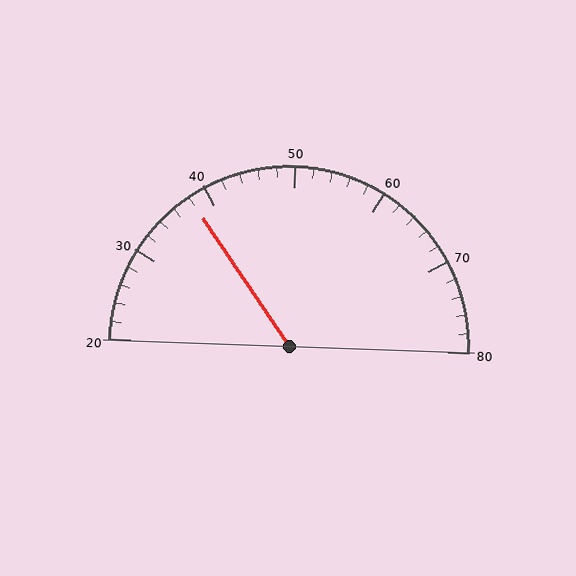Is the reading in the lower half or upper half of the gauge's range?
The reading is in the lower half of the range (20 to 80).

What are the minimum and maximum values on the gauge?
The gauge ranges from 20 to 80.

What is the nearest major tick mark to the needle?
The nearest major tick mark is 40.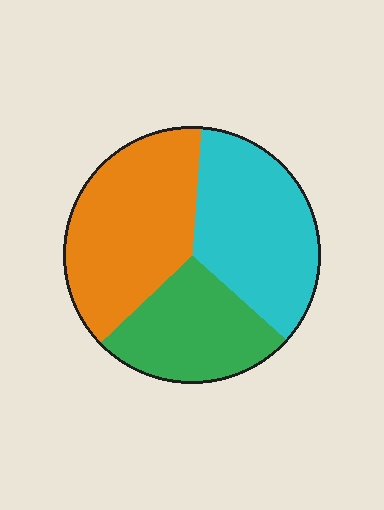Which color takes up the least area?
Green, at roughly 25%.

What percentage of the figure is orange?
Orange takes up about three eighths (3/8) of the figure.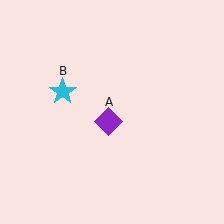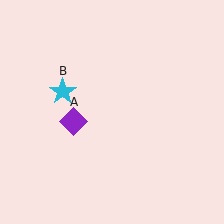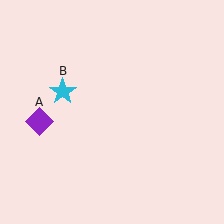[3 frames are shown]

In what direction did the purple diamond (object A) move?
The purple diamond (object A) moved left.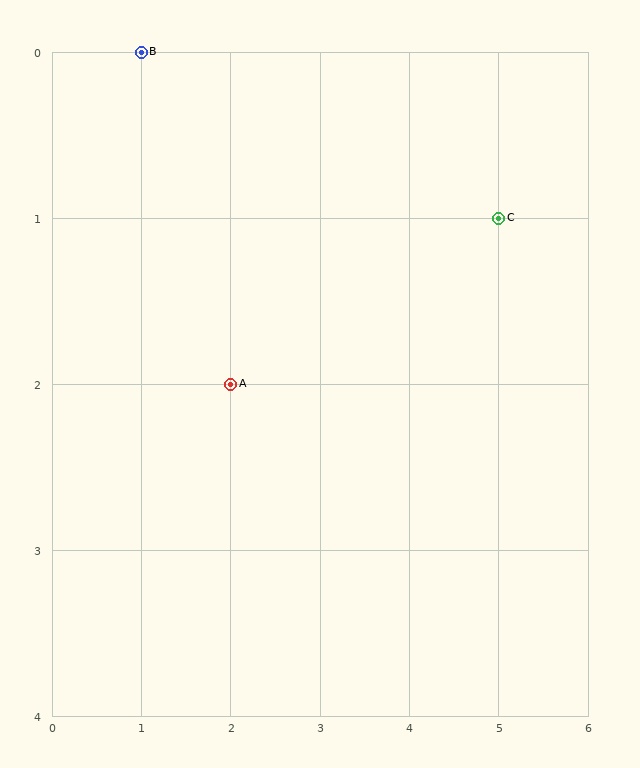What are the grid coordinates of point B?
Point B is at grid coordinates (1, 0).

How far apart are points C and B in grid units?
Points C and B are 4 columns and 1 row apart (about 4.1 grid units diagonally).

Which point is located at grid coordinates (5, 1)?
Point C is at (5, 1).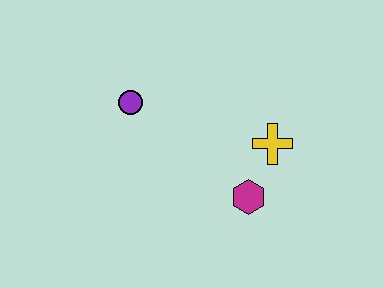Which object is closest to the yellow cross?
The magenta hexagon is closest to the yellow cross.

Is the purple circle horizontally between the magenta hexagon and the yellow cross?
No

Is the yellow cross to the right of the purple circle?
Yes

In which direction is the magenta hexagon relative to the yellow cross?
The magenta hexagon is below the yellow cross.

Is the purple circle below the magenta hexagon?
No